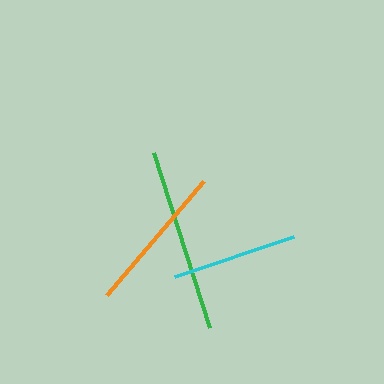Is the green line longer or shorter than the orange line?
The green line is longer than the orange line.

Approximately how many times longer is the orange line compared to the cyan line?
The orange line is approximately 1.2 times the length of the cyan line.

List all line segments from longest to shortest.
From longest to shortest: green, orange, cyan.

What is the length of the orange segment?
The orange segment is approximately 150 pixels long.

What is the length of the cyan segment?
The cyan segment is approximately 125 pixels long.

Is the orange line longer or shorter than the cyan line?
The orange line is longer than the cyan line.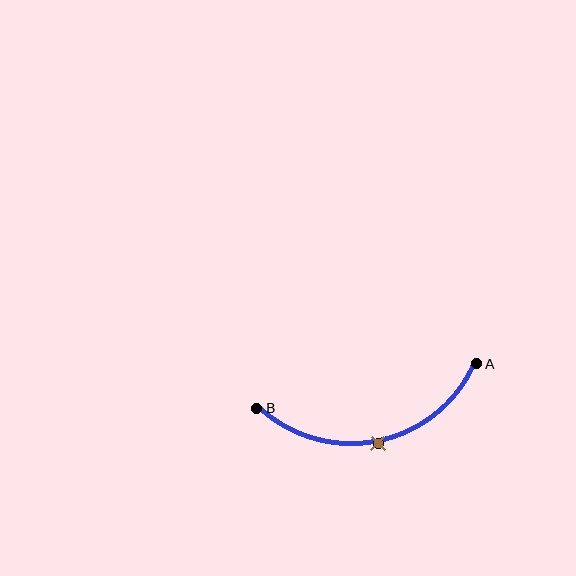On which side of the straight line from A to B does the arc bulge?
The arc bulges below the straight line connecting A and B.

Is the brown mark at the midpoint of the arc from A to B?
Yes. The brown mark lies on the arc at equal arc-length from both A and B — it is the arc midpoint.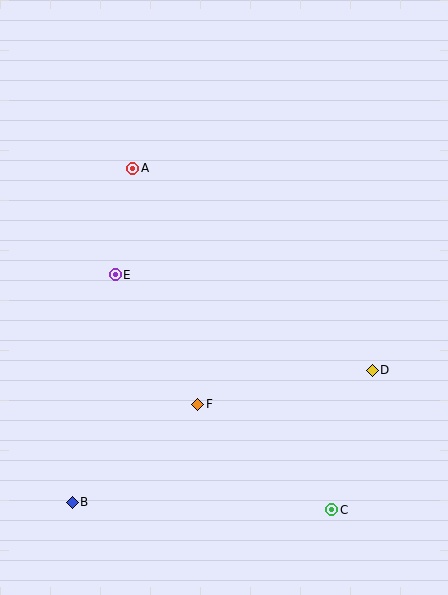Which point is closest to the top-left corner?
Point A is closest to the top-left corner.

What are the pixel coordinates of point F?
Point F is at (198, 404).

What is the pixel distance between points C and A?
The distance between C and A is 395 pixels.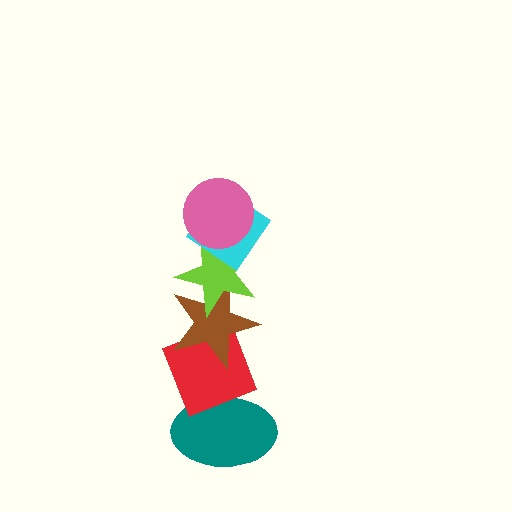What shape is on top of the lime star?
The cyan diamond is on top of the lime star.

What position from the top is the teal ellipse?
The teal ellipse is 6th from the top.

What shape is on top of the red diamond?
The brown star is on top of the red diamond.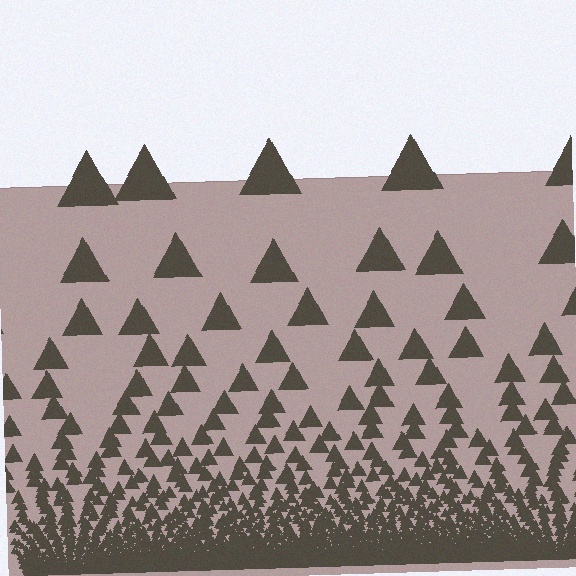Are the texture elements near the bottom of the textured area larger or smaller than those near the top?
Smaller. The gradient is inverted — elements near the bottom are smaller and denser.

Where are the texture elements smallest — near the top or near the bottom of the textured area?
Near the bottom.